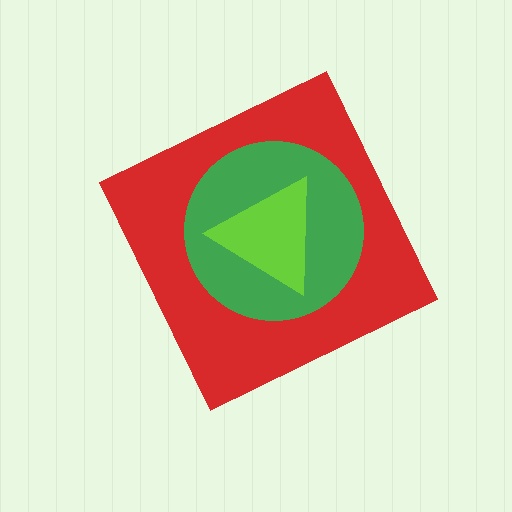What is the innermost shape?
The lime triangle.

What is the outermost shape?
The red diamond.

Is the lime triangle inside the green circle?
Yes.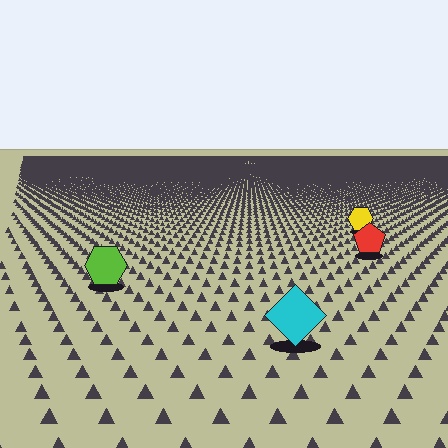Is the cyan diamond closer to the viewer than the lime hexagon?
Yes. The cyan diamond is closer — you can tell from the texture gradient: the ground texture is coarser near it.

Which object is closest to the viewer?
The cyan diamond is closest. The texture marks near it are larger and more spread out.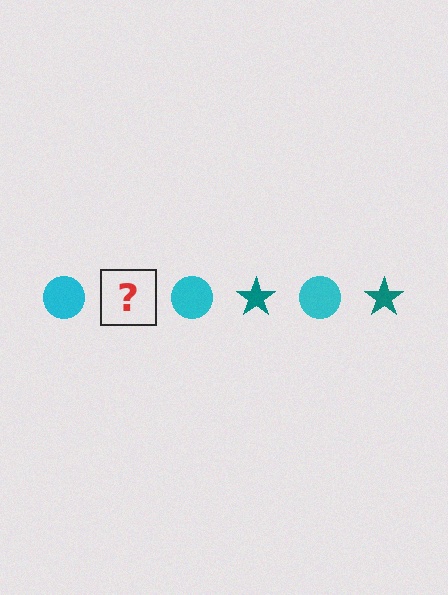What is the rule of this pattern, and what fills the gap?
The rule is that the pattern alternates between cyan circle and teal star. The gap should be filled with a teal star.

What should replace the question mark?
The question mark should be replaced with a teal star.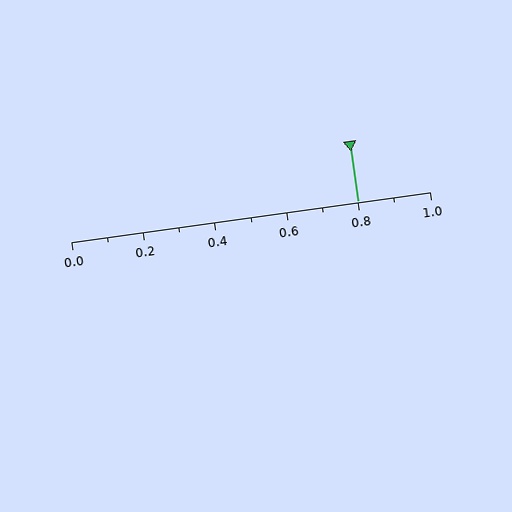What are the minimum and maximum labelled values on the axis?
The axis runs from 0.0 to 1.0.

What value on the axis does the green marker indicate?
The marker indicates approximately 0.8.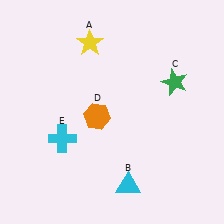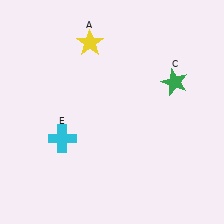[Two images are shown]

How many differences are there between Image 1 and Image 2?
There are 2 differences between the two images.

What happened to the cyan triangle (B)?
The cyan triangle (B) was removed in Image 2. It was in the bottom-right area of Image 1.